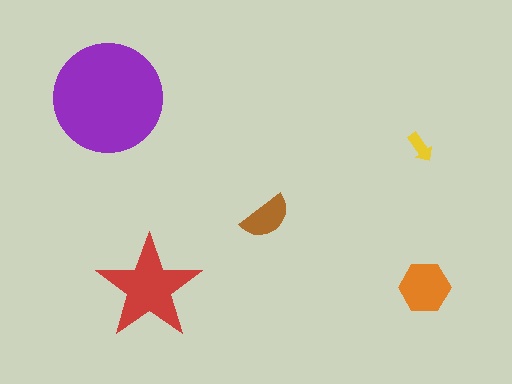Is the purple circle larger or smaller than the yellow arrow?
Larger.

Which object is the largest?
The purple circle.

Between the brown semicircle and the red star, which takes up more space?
The red star.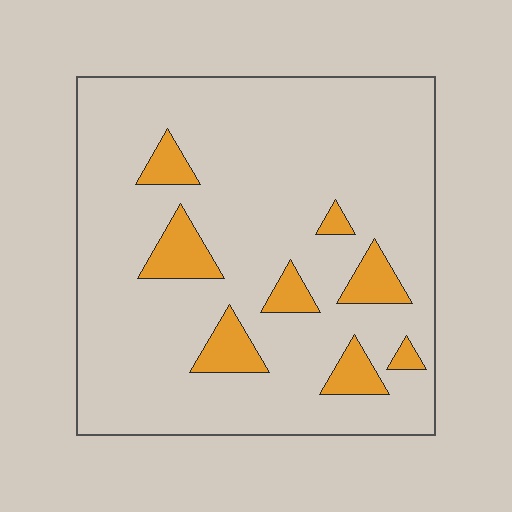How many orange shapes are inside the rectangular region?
8.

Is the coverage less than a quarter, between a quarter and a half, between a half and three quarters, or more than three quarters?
Less than a quarter.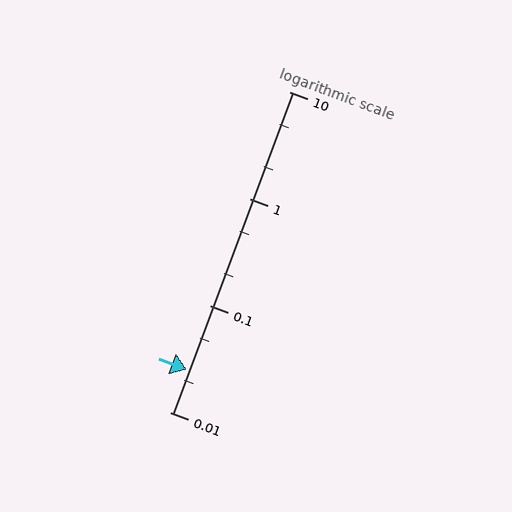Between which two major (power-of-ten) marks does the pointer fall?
The pointer is between 0.01 and 0.1.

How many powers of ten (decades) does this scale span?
The scale spans 3 decades, from 0.01 to 10.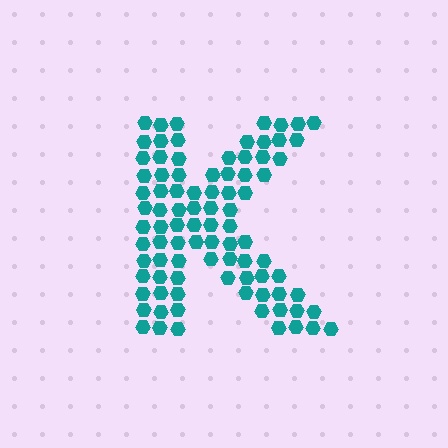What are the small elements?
The small elements are hexagons.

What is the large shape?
The large shape is the letter K.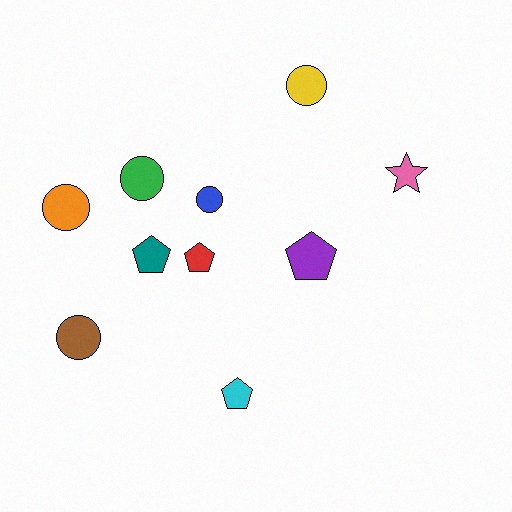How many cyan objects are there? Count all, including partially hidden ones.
There is 1 cyan object.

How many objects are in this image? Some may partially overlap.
There are 10 objects.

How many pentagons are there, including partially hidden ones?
There are 4 pentagons.